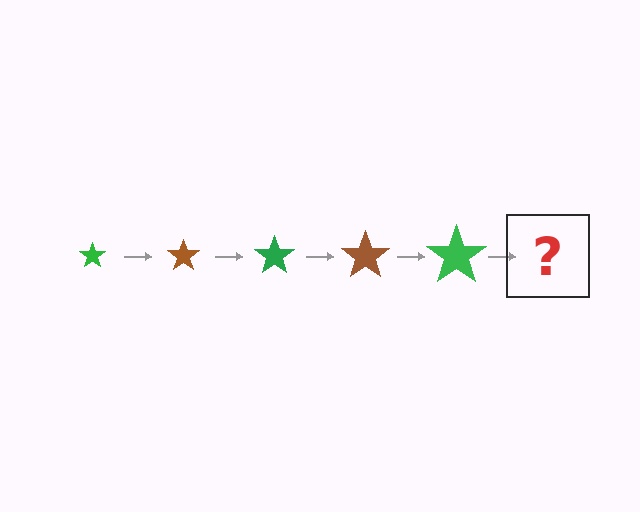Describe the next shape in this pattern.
It should be a brown star, larger than the previous one.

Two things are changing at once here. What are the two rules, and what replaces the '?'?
The two rules are that the star grows larger each step and the color cycles through green and brown. The '?' should be a brown star, larger than the previous one.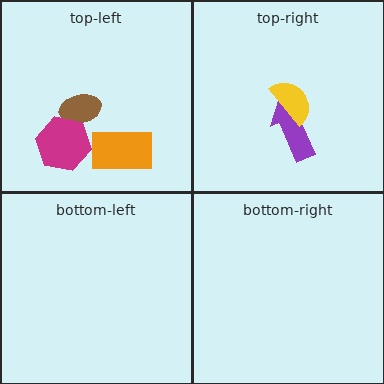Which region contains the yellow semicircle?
The top-right region.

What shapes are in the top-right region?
The purple arrow, the yellow semicircle.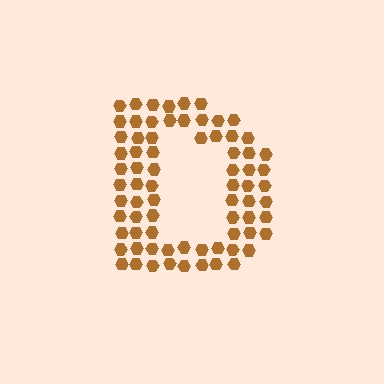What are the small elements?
The small elements are hexagons.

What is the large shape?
The large shape is the letter D.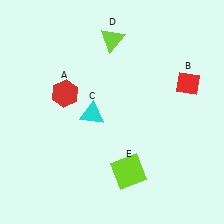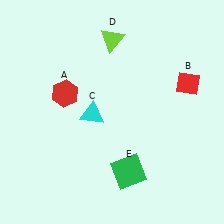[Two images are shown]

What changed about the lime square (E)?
In Image 1, E is lime. In Image 2, it changed to green.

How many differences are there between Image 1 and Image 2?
There is 1 difference between the two images.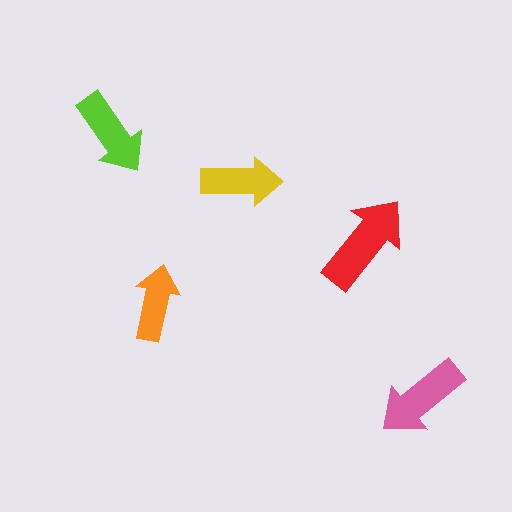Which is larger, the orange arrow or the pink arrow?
The pink one.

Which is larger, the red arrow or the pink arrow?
The red one.